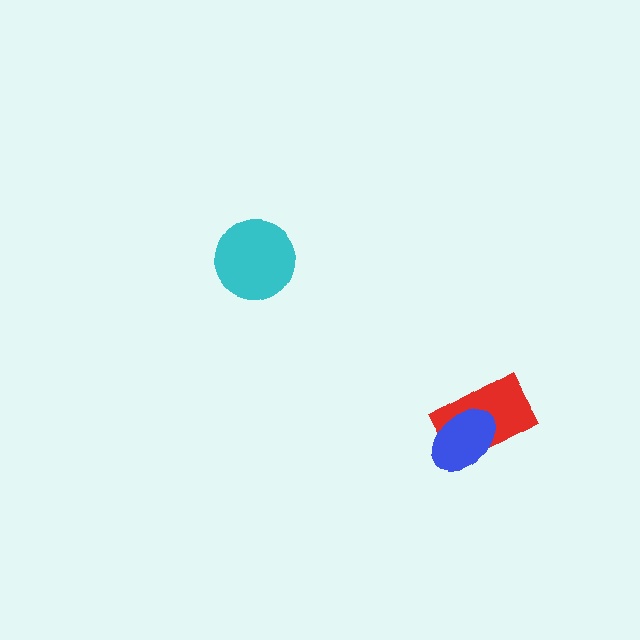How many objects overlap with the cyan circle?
0 objects overlap with the cyan circle.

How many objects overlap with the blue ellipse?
1 object overlaps with the blue ellipse.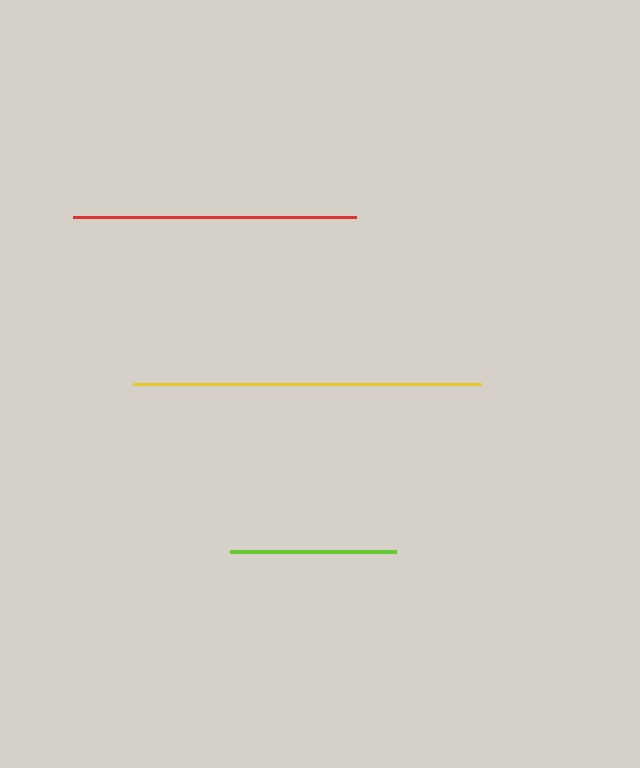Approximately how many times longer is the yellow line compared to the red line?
The yellow line is approximately 1.2 times the length of the red line.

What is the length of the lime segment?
The lime segment is approximately 167 pixels long.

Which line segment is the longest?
The yellow line is the longest at approximately 348 pixels.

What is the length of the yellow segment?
The yellow segment is approximately 348 pixels long.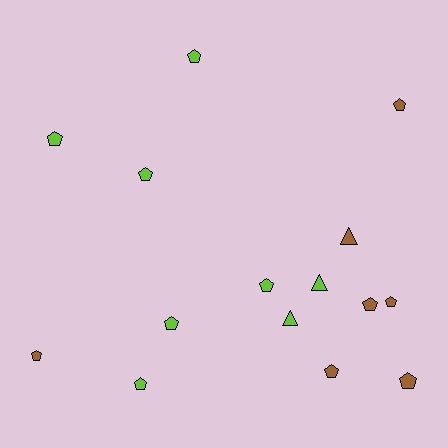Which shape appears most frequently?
Pentagon, with 12 objects.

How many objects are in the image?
There are 15 objects.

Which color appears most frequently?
Lime, with 8 objects.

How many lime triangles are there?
There are 2 lime triangles.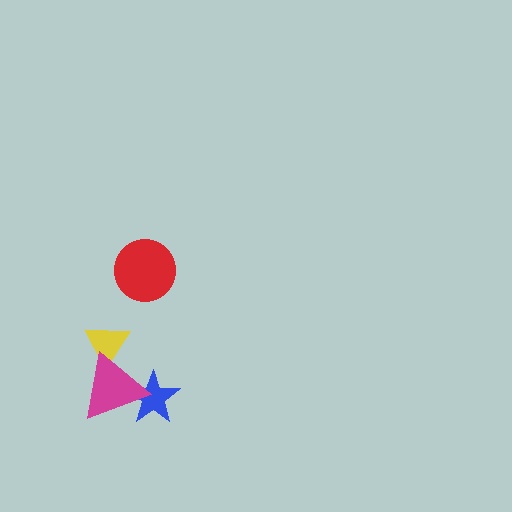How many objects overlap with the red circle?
0 objects overlap with the red circle.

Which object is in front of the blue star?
The magenta triangle is in front of the blue star.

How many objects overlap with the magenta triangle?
2 objects overlap with the magenta triangle.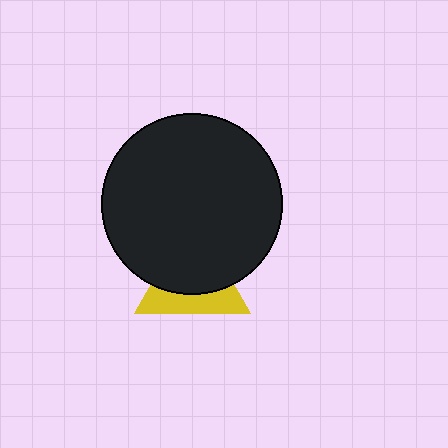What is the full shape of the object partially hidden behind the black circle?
The partially hidden object is a yellow triangle.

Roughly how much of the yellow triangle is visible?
A small part of it is visible (roughly 39%).